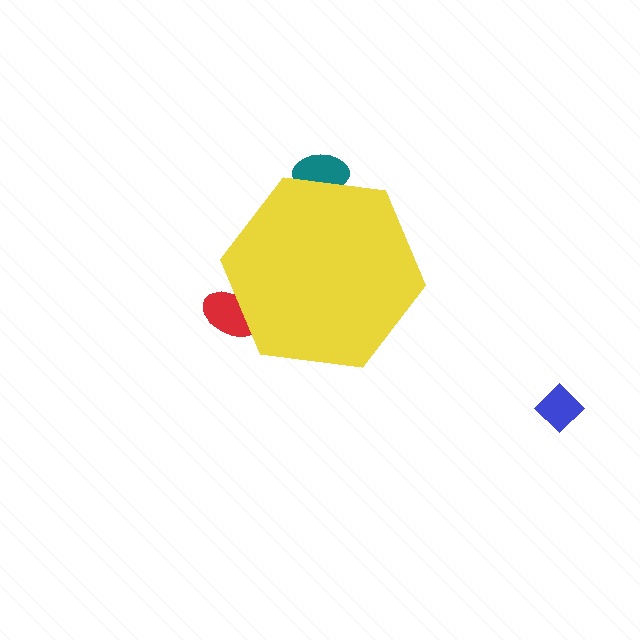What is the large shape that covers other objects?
A yellow hexagon.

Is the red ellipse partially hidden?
Yes, the red ellipse is partially hidden behind the yellow hexagon.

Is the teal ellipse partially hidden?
Yes, the teal ellipse is partially hidden behind the yellow hexagon.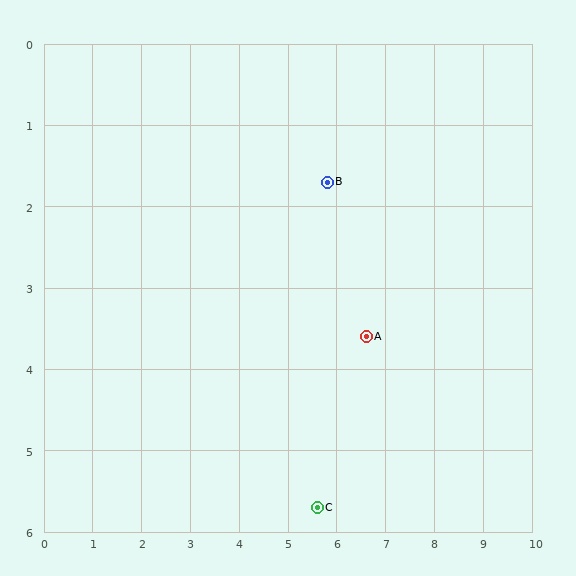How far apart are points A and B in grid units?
Points A and B are about 2.1 grid units apart.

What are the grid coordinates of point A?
Point A is at approximately (6.6, 3.6).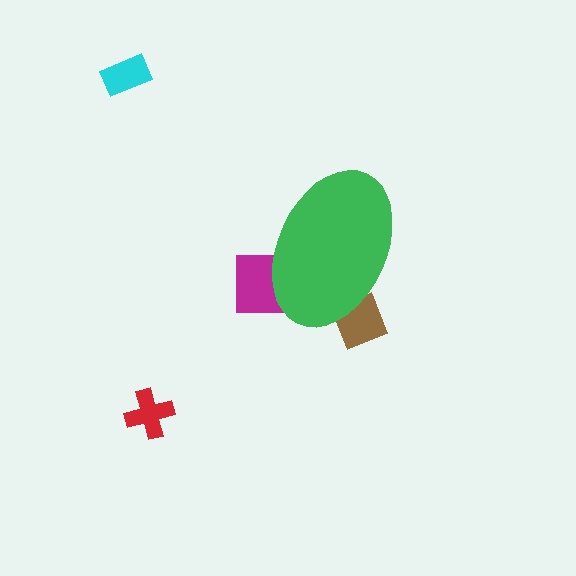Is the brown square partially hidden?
Yes, the brown square is partially hidden behind the green ellipse.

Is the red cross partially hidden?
No, the red cross is fully visible.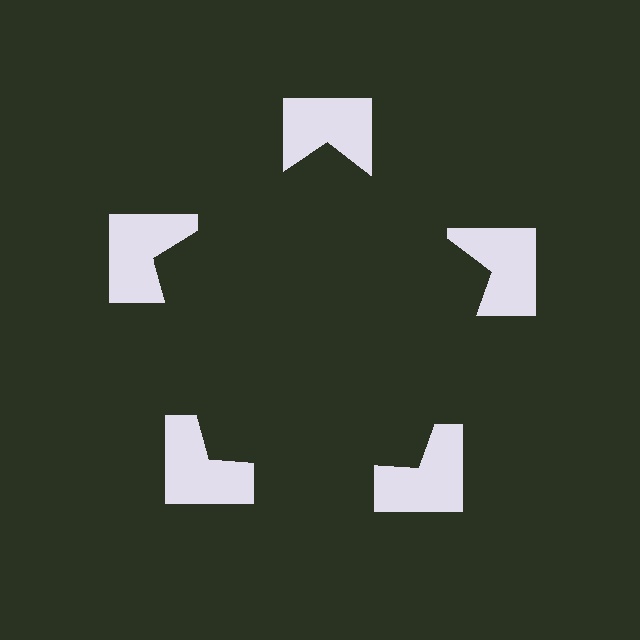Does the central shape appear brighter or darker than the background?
It typically appears slightly darker than the background, even though no actual brightness change is drawn.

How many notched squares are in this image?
There are 5 — one at each vertex of the illusory pentagon.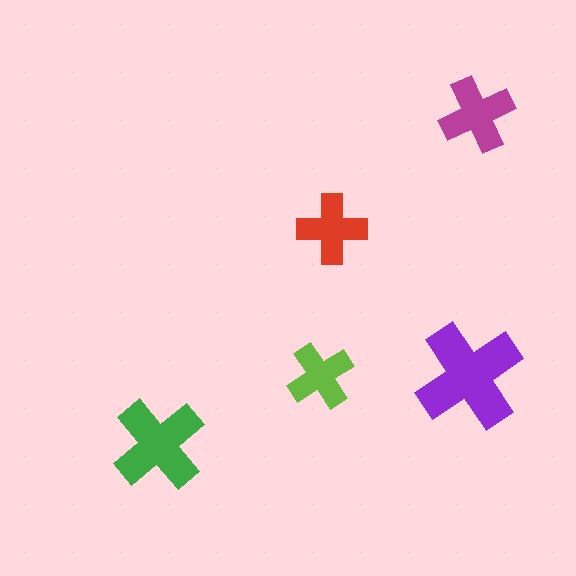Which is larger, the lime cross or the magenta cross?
The magenta one.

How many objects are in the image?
There are 5 objects in the image.